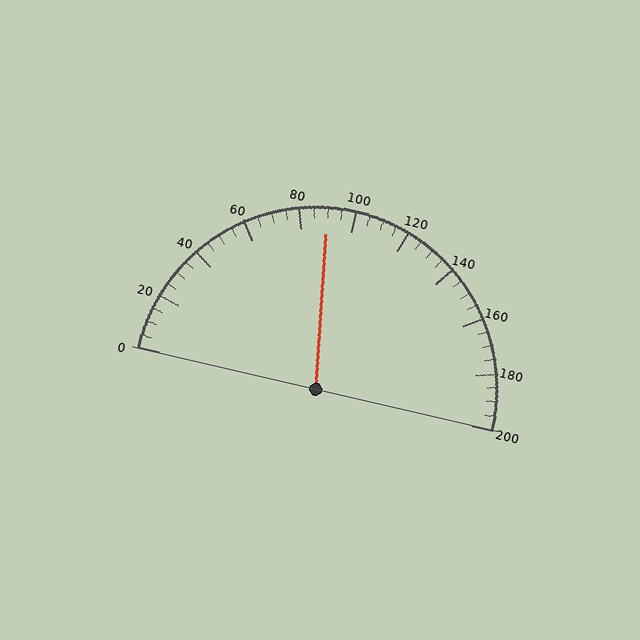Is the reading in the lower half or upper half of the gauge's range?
The reading is in the lower half of the range (0 to 200).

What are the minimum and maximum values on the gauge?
The gauge ranges from 0 to 200.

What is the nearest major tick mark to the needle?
The nearest major tick mark is 80.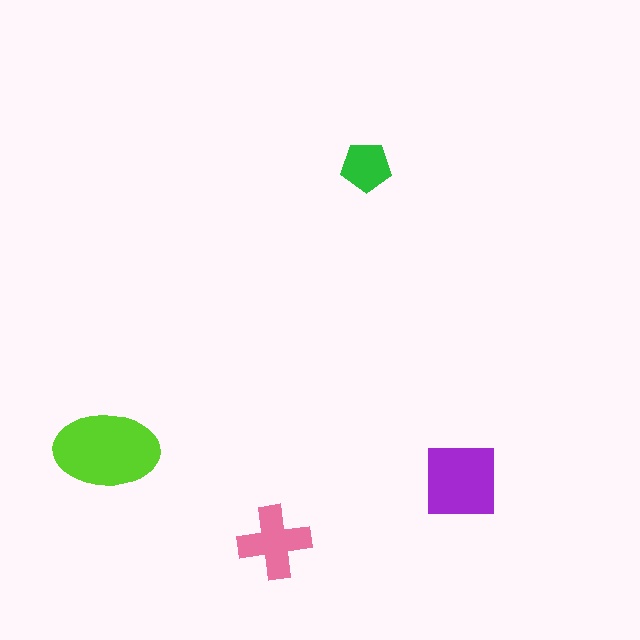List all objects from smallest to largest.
The green pentagon, the pink cross, the purple square, the lime ellipse.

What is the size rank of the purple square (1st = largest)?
2nd.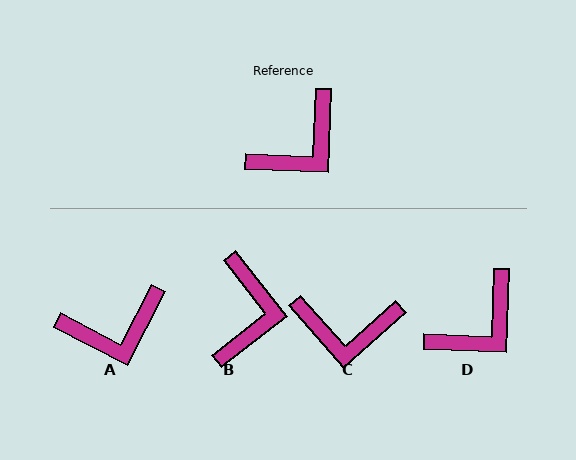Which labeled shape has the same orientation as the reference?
D.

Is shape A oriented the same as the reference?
No, it is off by about 25 degrees.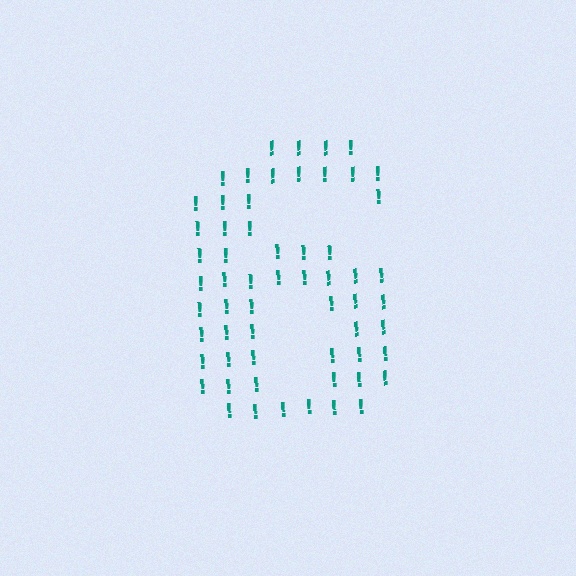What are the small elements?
The small elements are exclamation marks.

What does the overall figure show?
The overall figure shows the digit 6.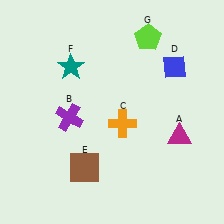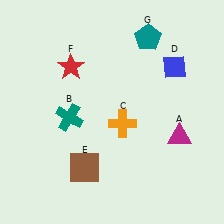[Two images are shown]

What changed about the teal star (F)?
In Image 1, F is teal. In Image 2, it changed to red.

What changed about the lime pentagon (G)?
In Image 1, G is lime. In Image 2, it changed to teal.